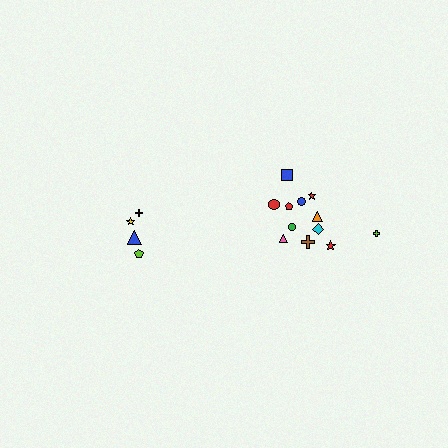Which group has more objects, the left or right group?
The right group.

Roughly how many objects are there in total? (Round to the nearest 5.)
Roughly 15 objects in total.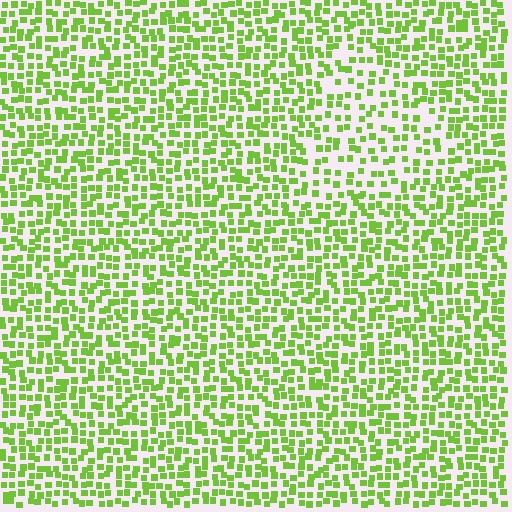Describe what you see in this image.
The image contains small lime elements arranged at two different densities. A triangle-shaped region is visible where the elements are less densely packed than the surrounding area.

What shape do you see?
I see a triangle.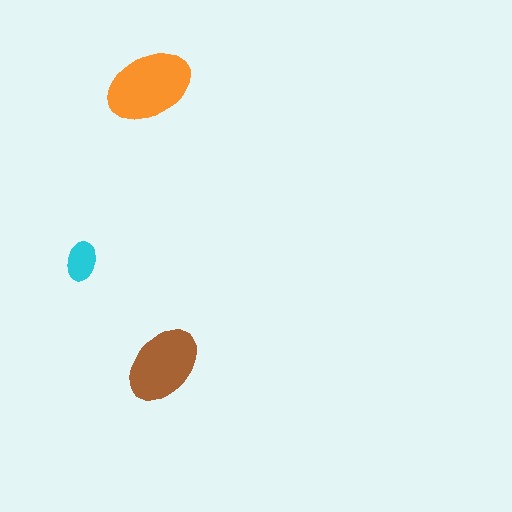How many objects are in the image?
There are 3 objects in the image.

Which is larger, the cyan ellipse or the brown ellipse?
The brown one.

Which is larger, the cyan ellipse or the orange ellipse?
The orange one.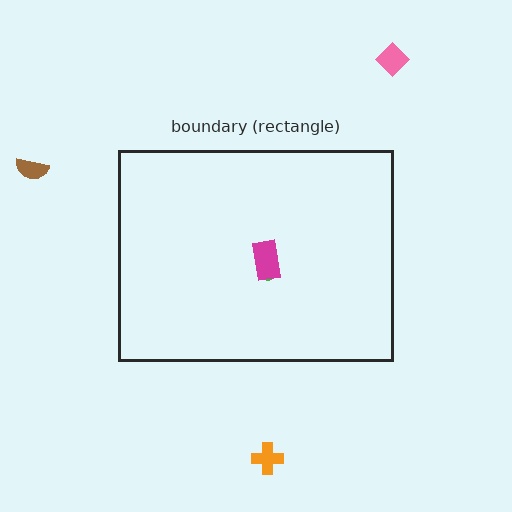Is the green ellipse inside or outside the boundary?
Inside.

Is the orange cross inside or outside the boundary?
Outside.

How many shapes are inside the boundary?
2 inside, 3 outside.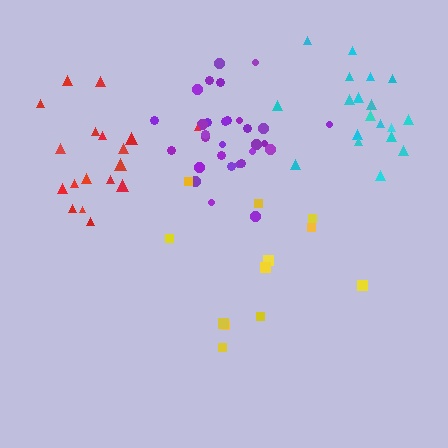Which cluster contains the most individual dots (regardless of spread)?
Purple (30).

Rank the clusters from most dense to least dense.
purple, cyan, red, yellow.